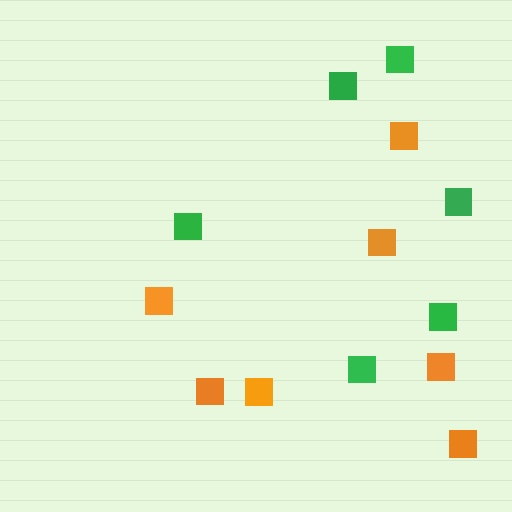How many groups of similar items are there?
There are 2 groups: one group of orange squares (7) and one group of green squares (6).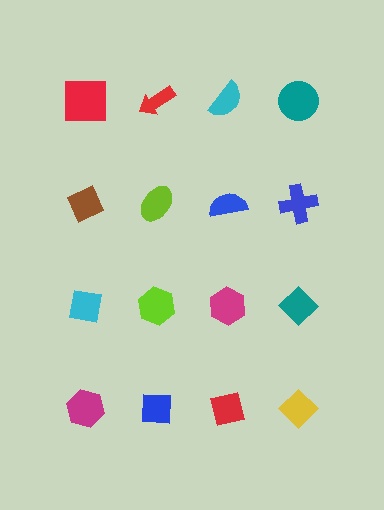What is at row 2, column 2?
A lime ellipse.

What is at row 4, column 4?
A yellow diamond.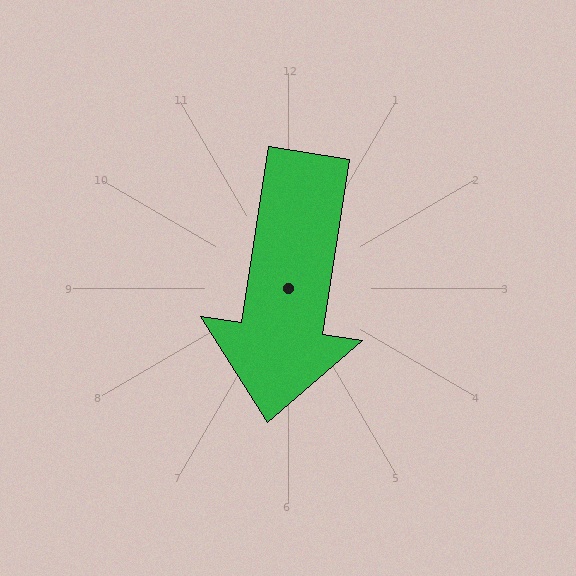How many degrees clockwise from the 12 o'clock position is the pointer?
Approximately 189 degrees.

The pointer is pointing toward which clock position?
Roughly 6 o'clock.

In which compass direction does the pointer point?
South.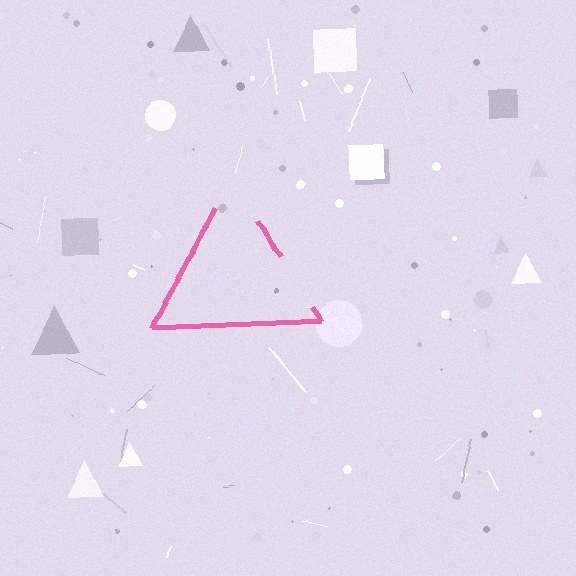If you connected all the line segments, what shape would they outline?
They would outline a triangle.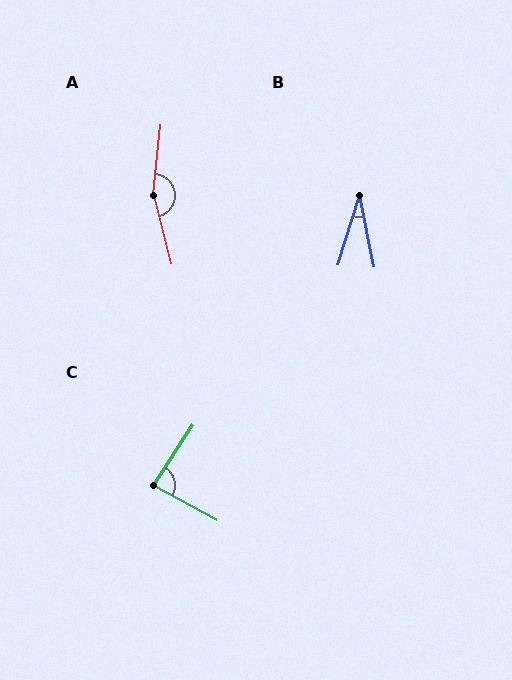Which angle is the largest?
A, at approximately 159 degrees.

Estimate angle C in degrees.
Approximately 85 degrees.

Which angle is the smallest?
B, at approximately 29 degrees.